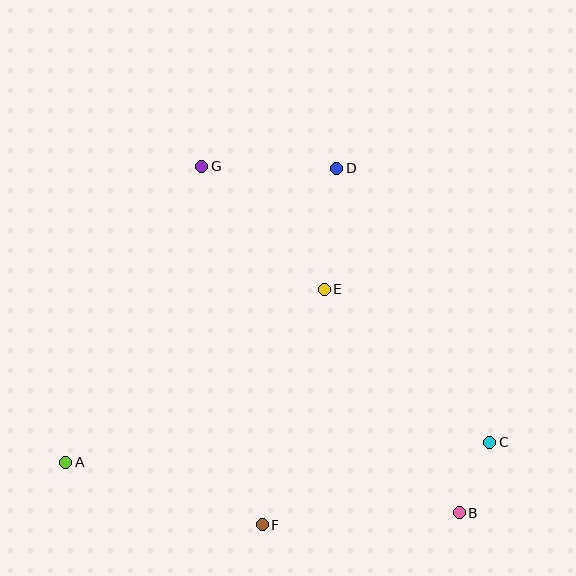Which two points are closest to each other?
Points B and C are closest to each other.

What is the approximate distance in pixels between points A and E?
The distance between A and E is approximately 311 pixels.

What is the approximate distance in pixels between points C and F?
The distance between C and F is approximately 242 pixels.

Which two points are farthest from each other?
Points B and G are farthest from each other.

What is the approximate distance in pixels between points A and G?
The distance between A and G is approximately 326 pixels.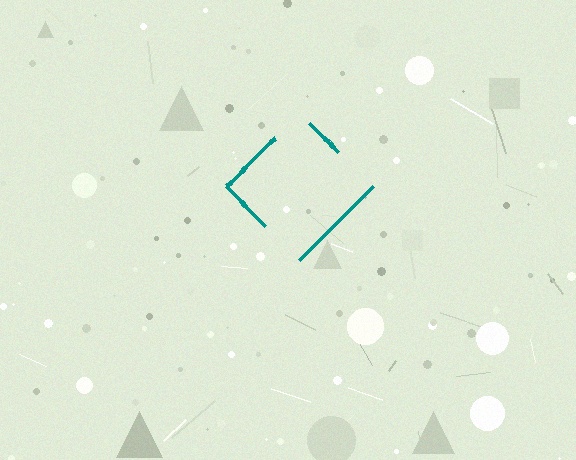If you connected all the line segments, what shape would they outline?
They would outline a diamond.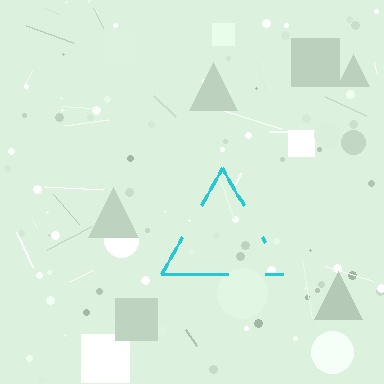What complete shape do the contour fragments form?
The contour fragments form a triangle.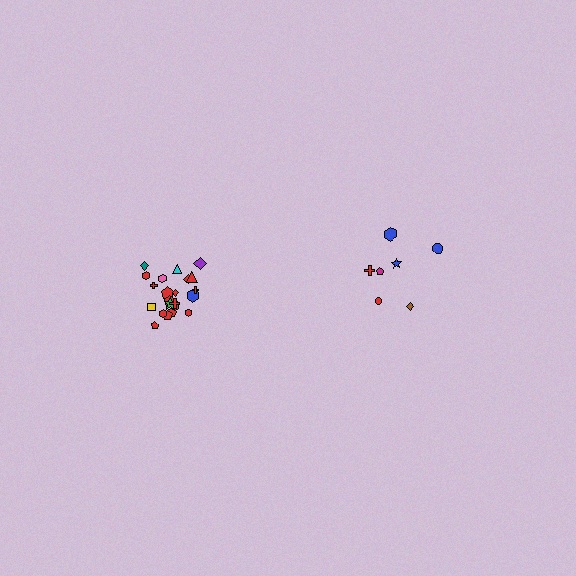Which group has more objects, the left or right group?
The left group.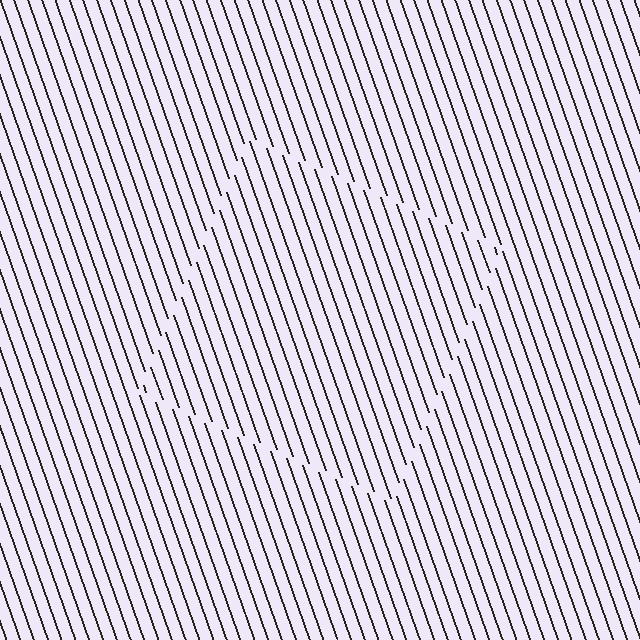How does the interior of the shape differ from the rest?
The interior of the shape contains the same grating, shifted by half a period — the contour is defined by the phase discontinuity where line-ends from the inner and outer gratings abut.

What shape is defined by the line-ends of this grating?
An illusory square. The interior of the shape contains the same grating, shifted by half a period — the contour is defined by the phase discontinuity where line-ends from the inner and outer gratings abut.